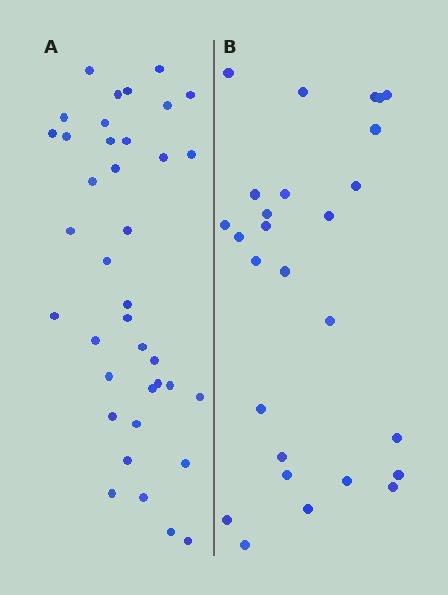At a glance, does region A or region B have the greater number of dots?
Region A (the left region) has more dots.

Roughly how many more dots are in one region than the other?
Region A has roughly 12 or so more dots than region B.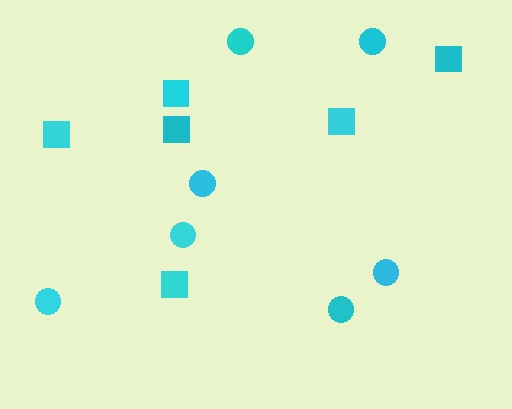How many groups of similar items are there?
There are 2 groups: one group of circles (7) and one group of squares (6).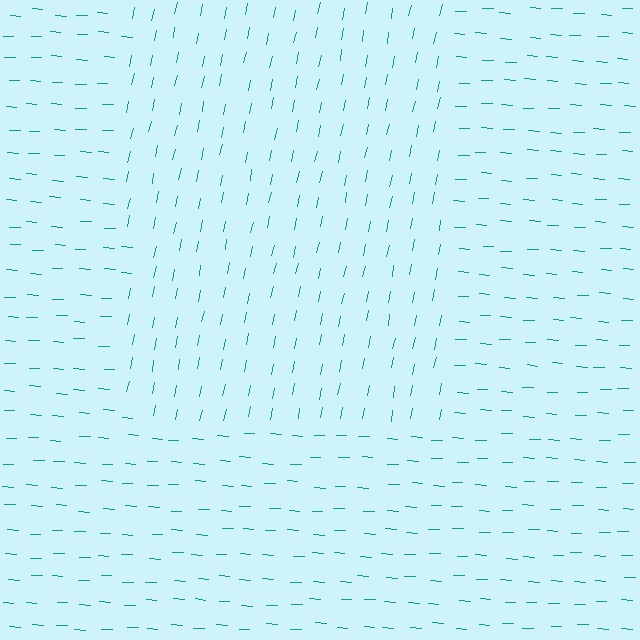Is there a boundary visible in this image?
Yes, there is a texture boundary formed by a change in line orientation.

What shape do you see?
I see a rectangle.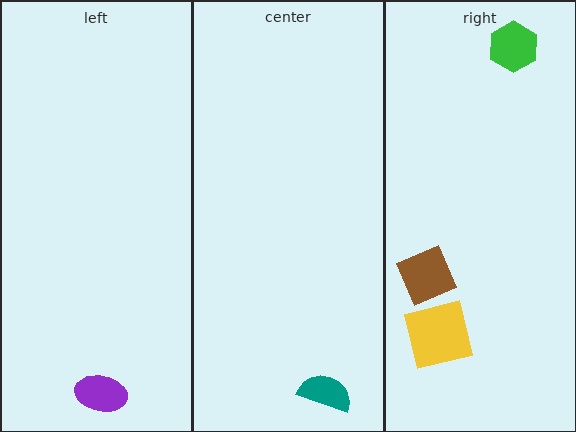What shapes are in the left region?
The purple ellipse.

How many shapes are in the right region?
3.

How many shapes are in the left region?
1.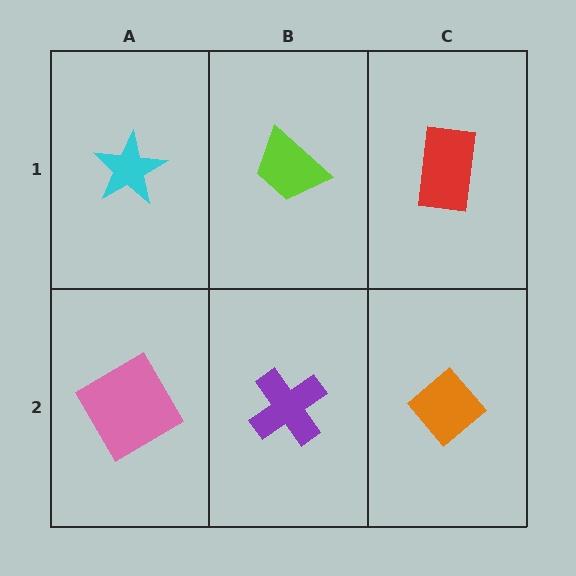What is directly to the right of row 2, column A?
A purple cross.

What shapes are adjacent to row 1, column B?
A purple cross (row 2, column B), a cyan star (row 1, column A), a red rectangle (row 1, column C).